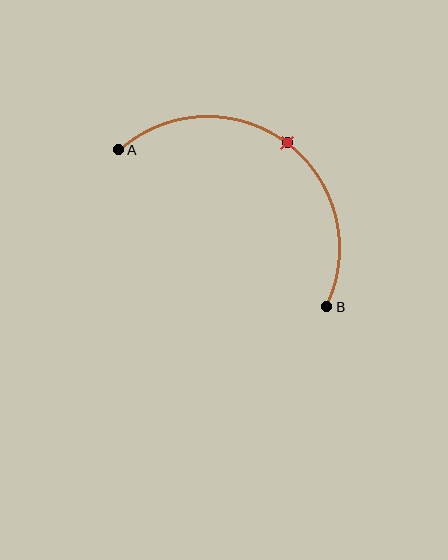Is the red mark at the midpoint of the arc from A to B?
Yes. The red mark lies on the arc at equal arc-length from both A and B — it is the arc midpoint.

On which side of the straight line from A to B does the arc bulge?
The arc bulges above and to the right of the straight line connecting A and B.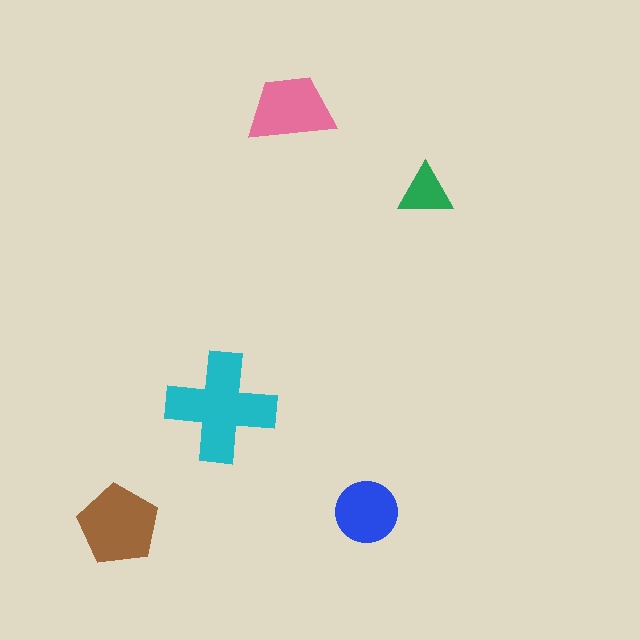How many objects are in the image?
There are 5 objects in the image.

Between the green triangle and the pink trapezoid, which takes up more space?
The pink trapezoid.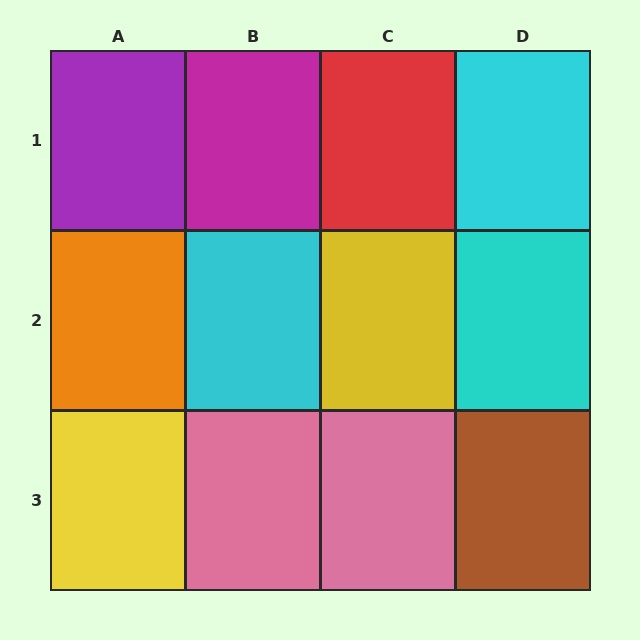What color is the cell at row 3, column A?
Yellow.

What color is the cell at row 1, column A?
Purple.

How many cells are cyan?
3 cells are cyan.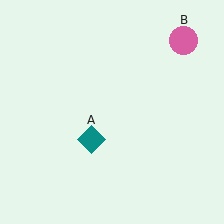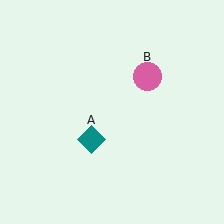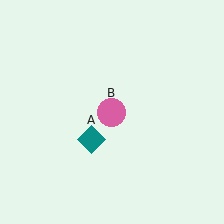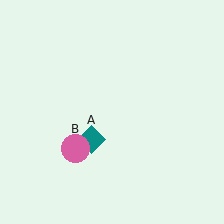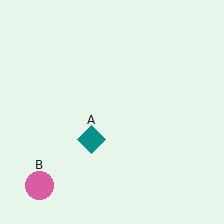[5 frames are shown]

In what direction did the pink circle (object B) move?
The pink circle (object B) moved down and to the left.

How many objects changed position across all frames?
1 object changed position: pink circle (object B).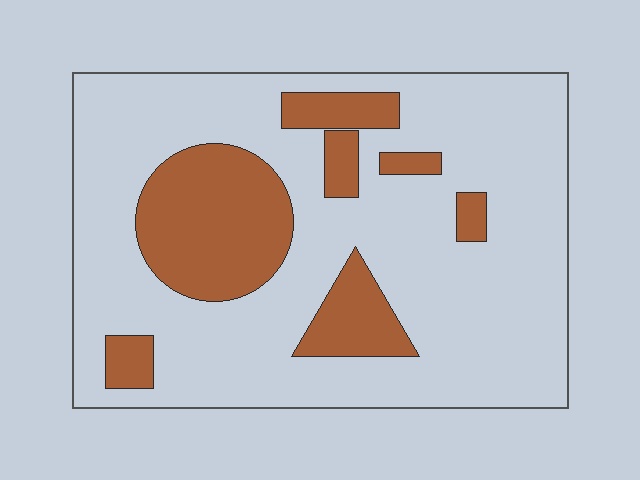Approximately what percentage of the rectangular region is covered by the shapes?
Approximately 25%.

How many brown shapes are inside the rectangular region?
7.